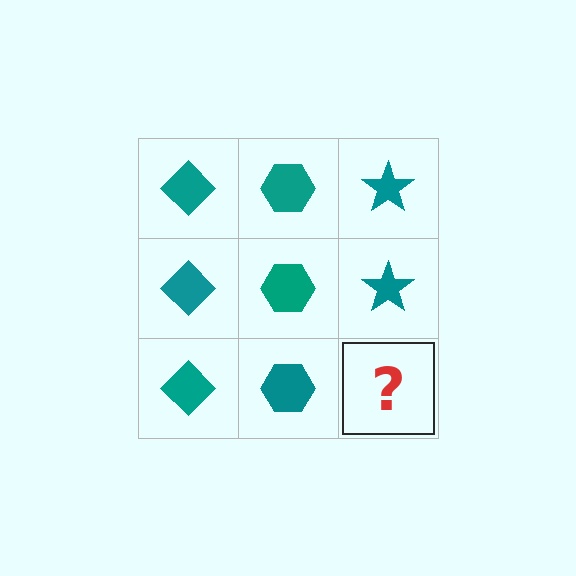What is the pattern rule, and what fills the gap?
The rule is that each column has a consistent shape. The gap should be filled with a teal star.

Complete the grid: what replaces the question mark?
The question mark should be replaced with a teal star.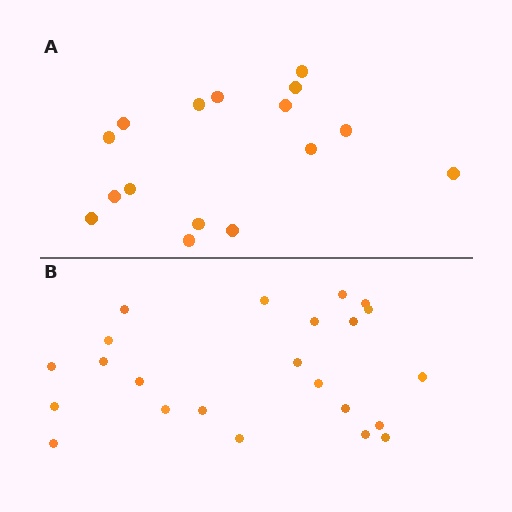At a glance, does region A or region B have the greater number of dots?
Region B (the bottom region) has more dots.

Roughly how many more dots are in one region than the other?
Region B has roughly 8 or so more dots than region A.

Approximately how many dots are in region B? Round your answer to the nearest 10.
About 20 dots. (The exact count is 23, which rounds to 20.)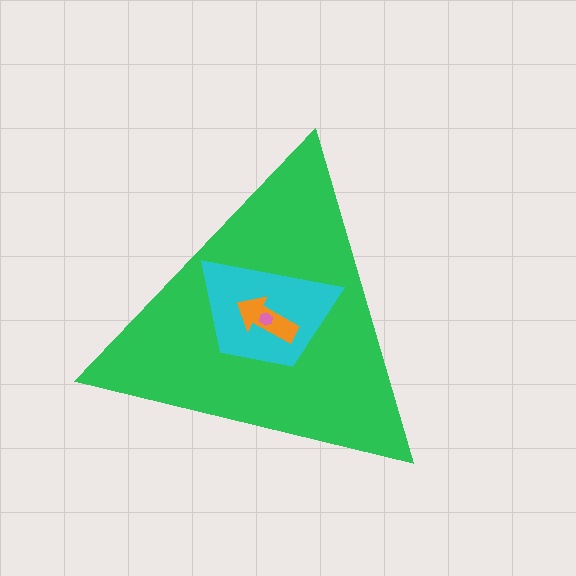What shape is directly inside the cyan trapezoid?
The orange arrow.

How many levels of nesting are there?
4.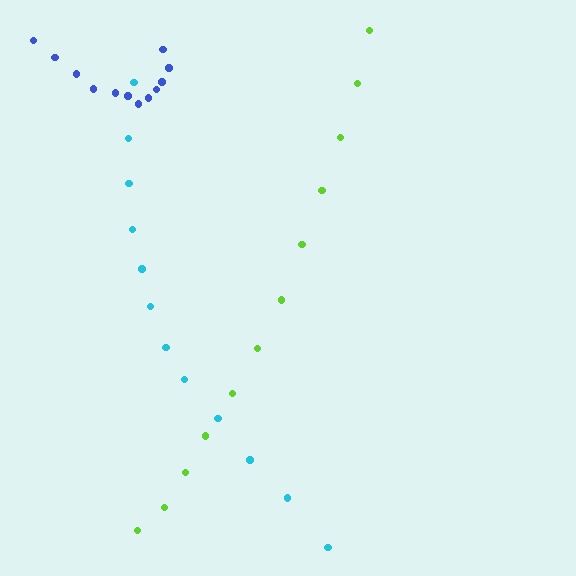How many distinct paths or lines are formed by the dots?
There are 3 distinct paths.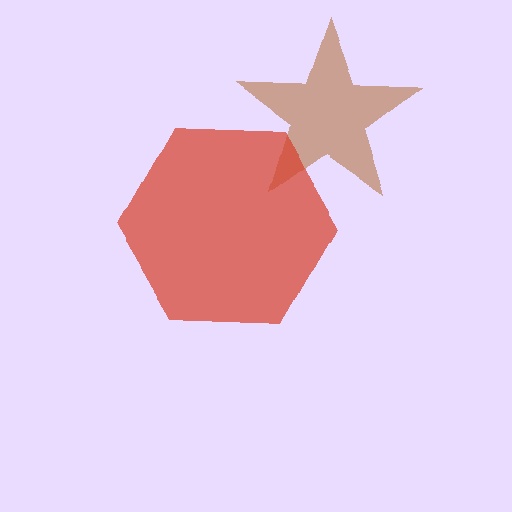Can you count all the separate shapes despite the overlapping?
Yes, there are 2 separate shapes.